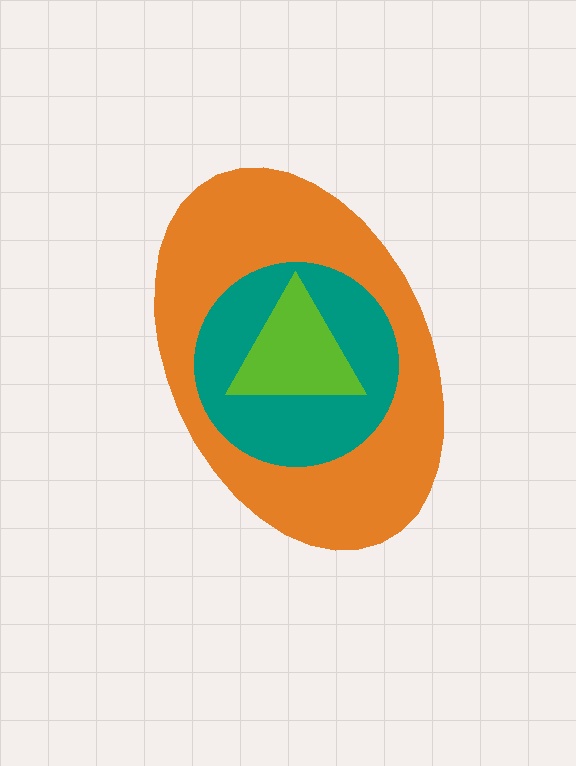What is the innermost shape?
The lime triangle.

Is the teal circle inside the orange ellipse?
Yes.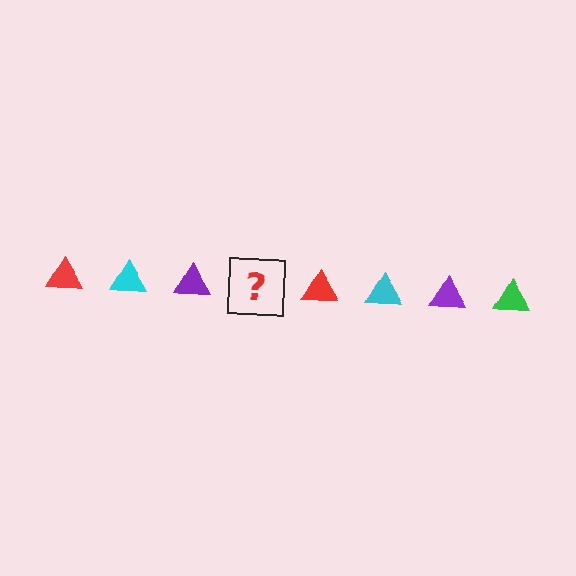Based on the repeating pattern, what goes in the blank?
The blank should be a green triangle.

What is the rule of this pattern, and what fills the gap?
The rule is that the pattern cycles through red, cyan, purple, green triangles. The gap should be filled with a green triangle.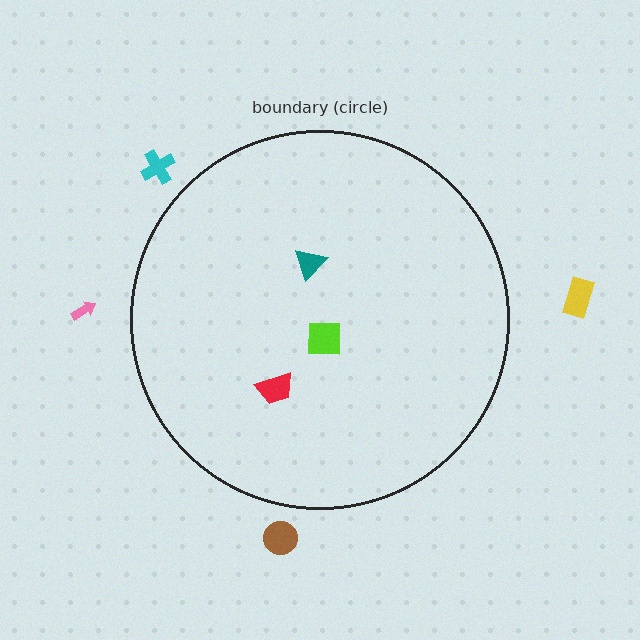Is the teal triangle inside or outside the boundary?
Inside.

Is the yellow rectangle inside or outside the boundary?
Outside.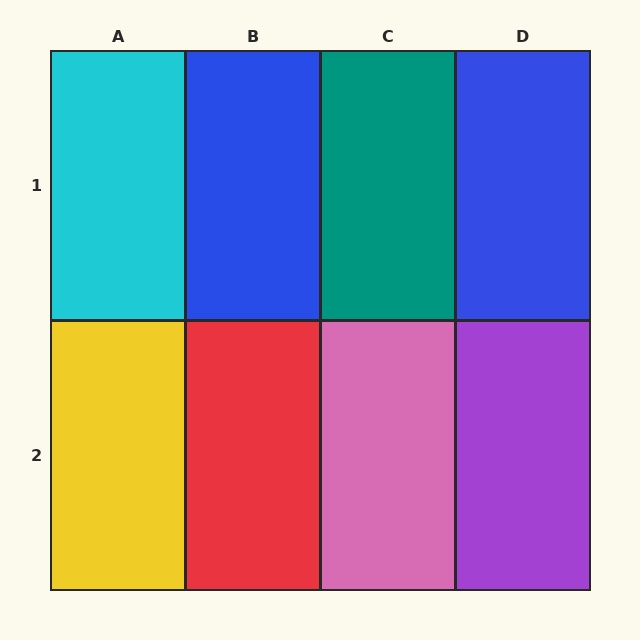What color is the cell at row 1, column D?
Blue.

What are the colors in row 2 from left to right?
Yellow, red, pink, purple.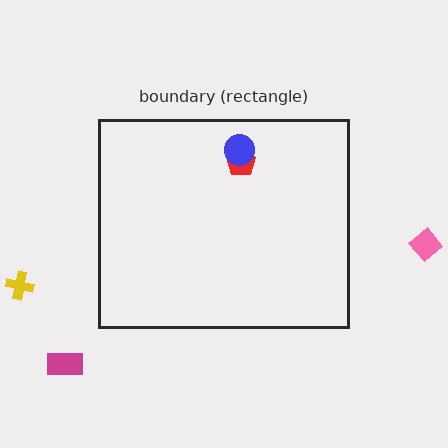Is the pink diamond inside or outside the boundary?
Outside.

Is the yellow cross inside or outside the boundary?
Outside.